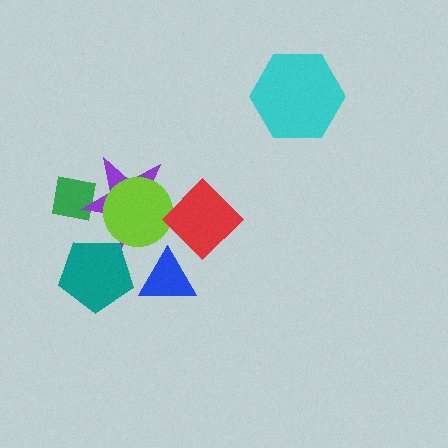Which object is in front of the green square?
The purple star is in front of the green square.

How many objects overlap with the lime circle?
2 objects overlap with the lime circle.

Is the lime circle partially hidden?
Yes, it is partially covered by another shape.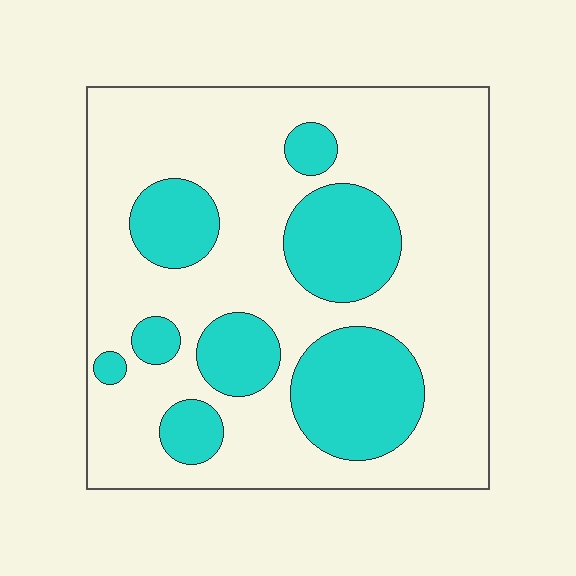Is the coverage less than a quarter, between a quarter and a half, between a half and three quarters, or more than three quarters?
Between a quarter and a half.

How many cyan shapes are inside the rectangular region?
8.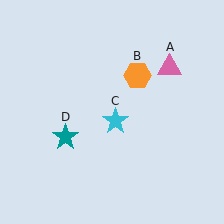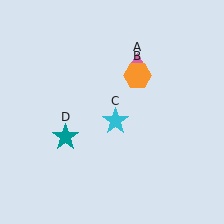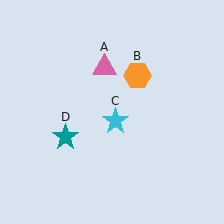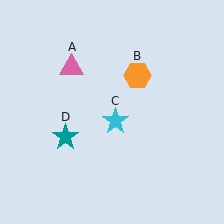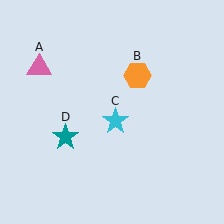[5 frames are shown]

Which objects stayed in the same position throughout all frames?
Orange hexagon (object B) and cyan star (object C) and teal star (object D) remained stationary.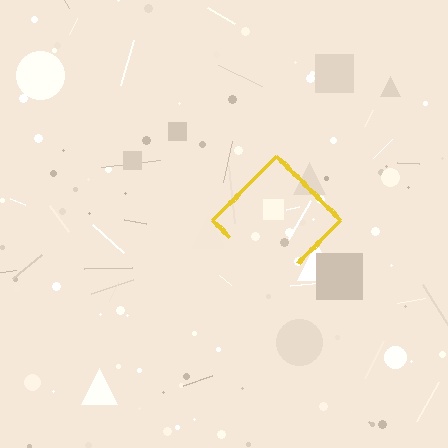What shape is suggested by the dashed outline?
The dashed outline suggests a diamond.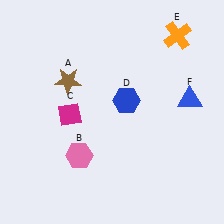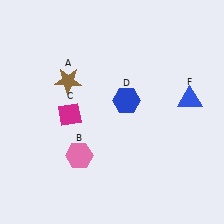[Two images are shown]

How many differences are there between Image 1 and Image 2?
There is 1 difference between the two images.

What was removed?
The orange cross (E) was removed in Image 2.